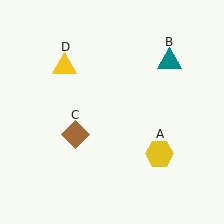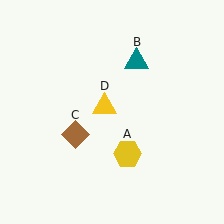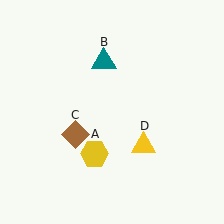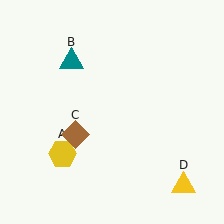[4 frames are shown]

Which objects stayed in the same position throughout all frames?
Brown diamond (object C) remained stationary.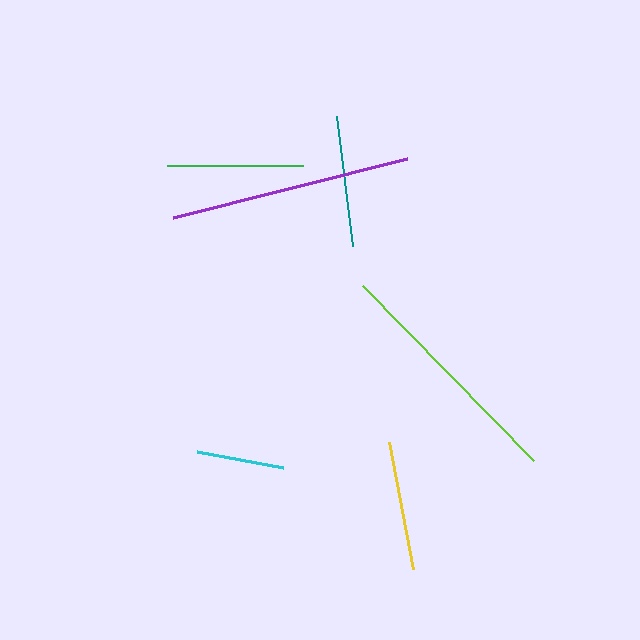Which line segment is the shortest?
The cyan line is the shortest at approximately 88 pixels.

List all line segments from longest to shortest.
From longest to shortest: lime, purple, green, teal, yellow, cyan.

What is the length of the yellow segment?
The yellow segment is approximately 130 pixels long.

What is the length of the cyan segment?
The cyan segment is approximately 88 pixels long.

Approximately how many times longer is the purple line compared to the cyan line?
The purple line is approximately 2.8 times the length of the cyan line.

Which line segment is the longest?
The lime line is the longest at approximately 245 pixels.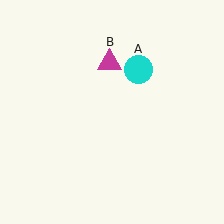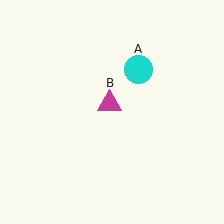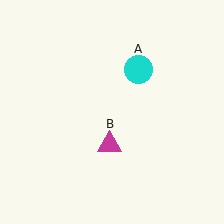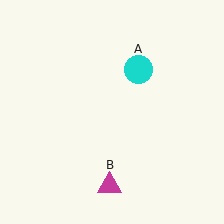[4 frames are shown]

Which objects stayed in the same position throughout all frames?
Cyan circle (object A) remained stationary.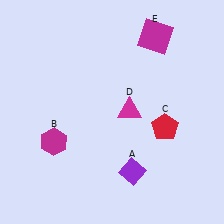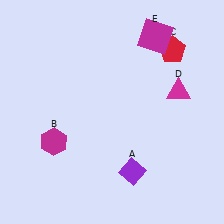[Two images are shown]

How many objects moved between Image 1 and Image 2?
2 objects moved between the two images.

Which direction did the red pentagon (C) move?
The red pentagon (C) moved up.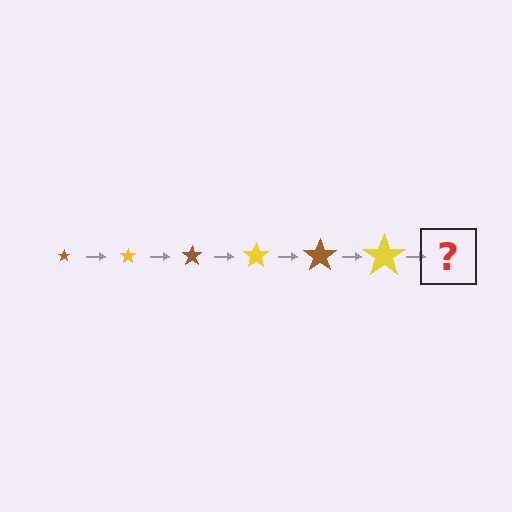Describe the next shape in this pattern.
It should be a brown star, larger than the previous one.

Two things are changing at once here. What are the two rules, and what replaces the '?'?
The two rules are that the star grows larger each step and the color cycles through brown and yellow. The '?' should be a brown star, larger than the previous one.